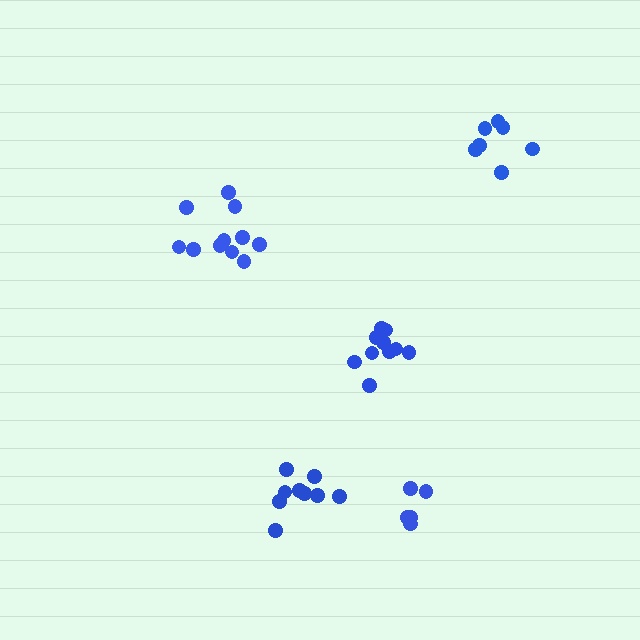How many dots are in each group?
Group 1: 7 dots, Group 2: 10 dots, Group 3: 11 dots, Group 4: 9 dots, Group 5: 5 dots (42 total).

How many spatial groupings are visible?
There are 5 spatial groupings.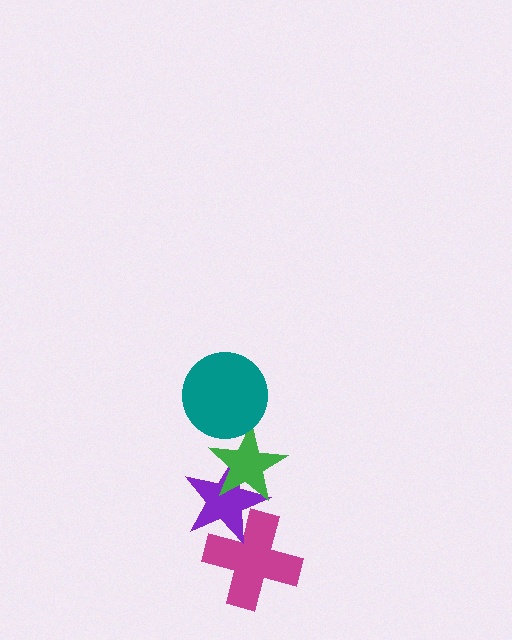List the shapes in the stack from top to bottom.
From top to bottom: the teal circle, the green star, the purple star, the magenta cross.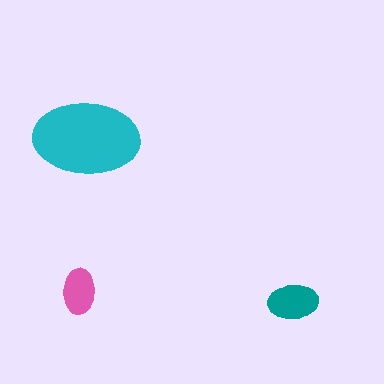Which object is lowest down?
The teal ellipse is bottommost.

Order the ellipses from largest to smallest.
the cyan one, the teal one, the pink one.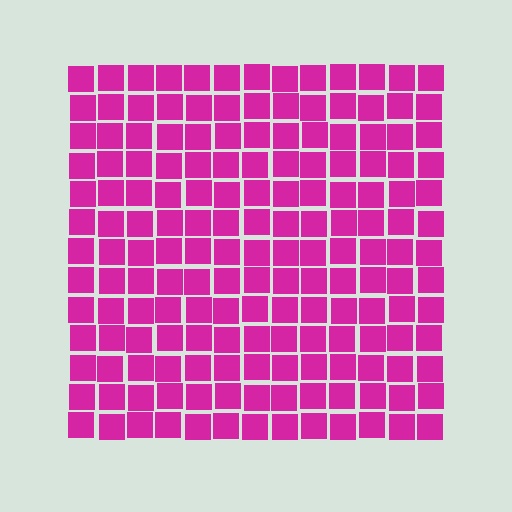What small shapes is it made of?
It is made of small squares.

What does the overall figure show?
The overall figure shows a square.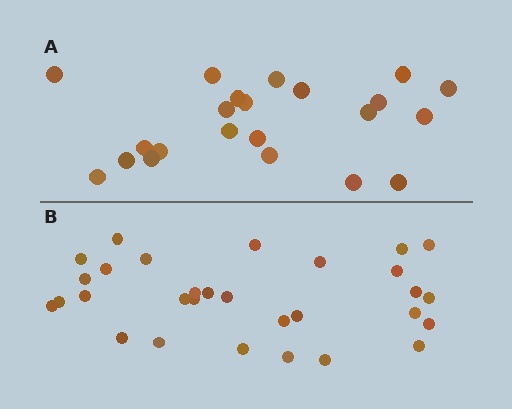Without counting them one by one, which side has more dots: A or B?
Region B (the bottom region) has more dots.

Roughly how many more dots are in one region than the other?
Region B has roughly 8 or so more dots than region A.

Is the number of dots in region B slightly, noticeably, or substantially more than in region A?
Region B has noticeably more, but not dramatically so. The ratio is roughly 1.4 to 1.